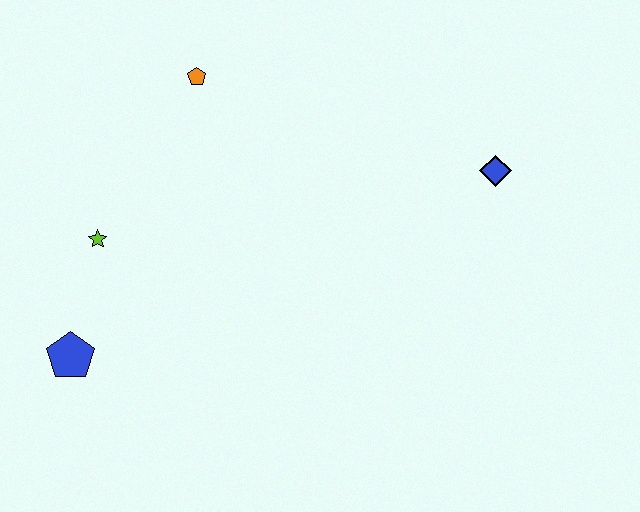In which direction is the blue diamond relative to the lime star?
The blue diamond is to the right of the lime star.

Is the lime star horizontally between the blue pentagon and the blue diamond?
Yes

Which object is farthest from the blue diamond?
The blue pentagon is farthest from the blue diamond.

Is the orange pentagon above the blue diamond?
Yes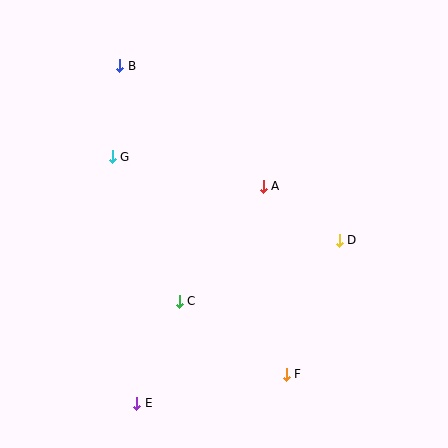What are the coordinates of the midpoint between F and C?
The midpoint between F and C is at (233, 338).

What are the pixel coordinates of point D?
Point D is at (339, 240).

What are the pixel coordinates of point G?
Point G is at (112, 157).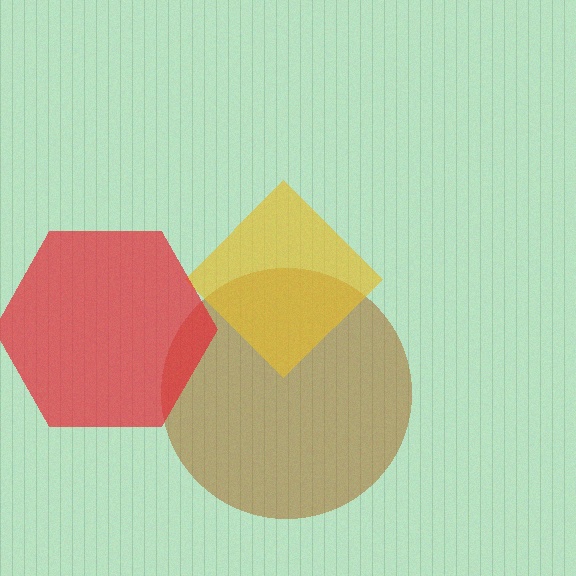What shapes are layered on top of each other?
The layered shapes are: a brown circle, a yellow diamond, a red hexagon.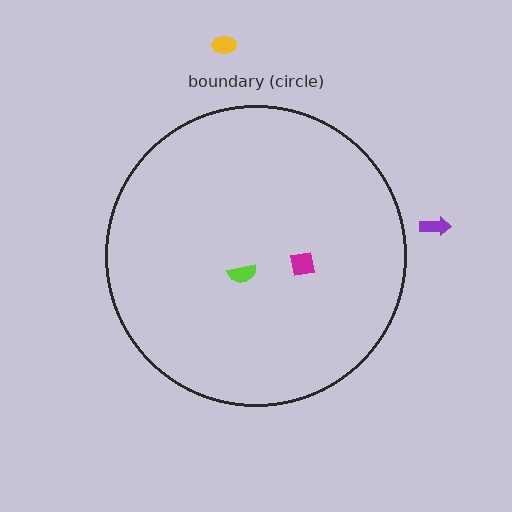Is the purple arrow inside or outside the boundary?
Outside.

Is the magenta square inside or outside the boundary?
Inside.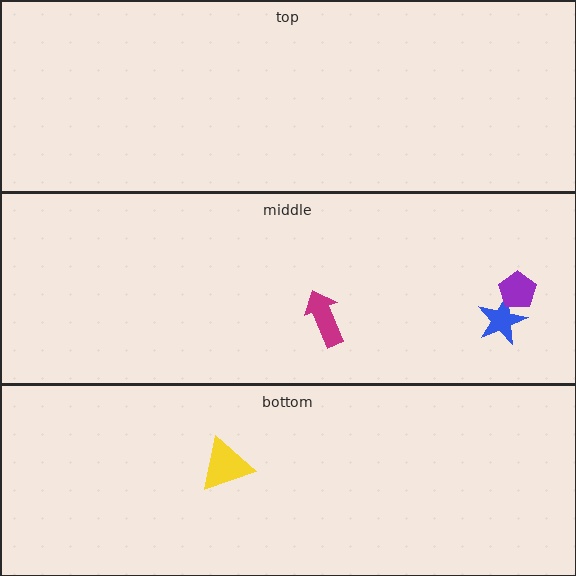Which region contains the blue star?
The middle region.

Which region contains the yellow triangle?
The bottom region.